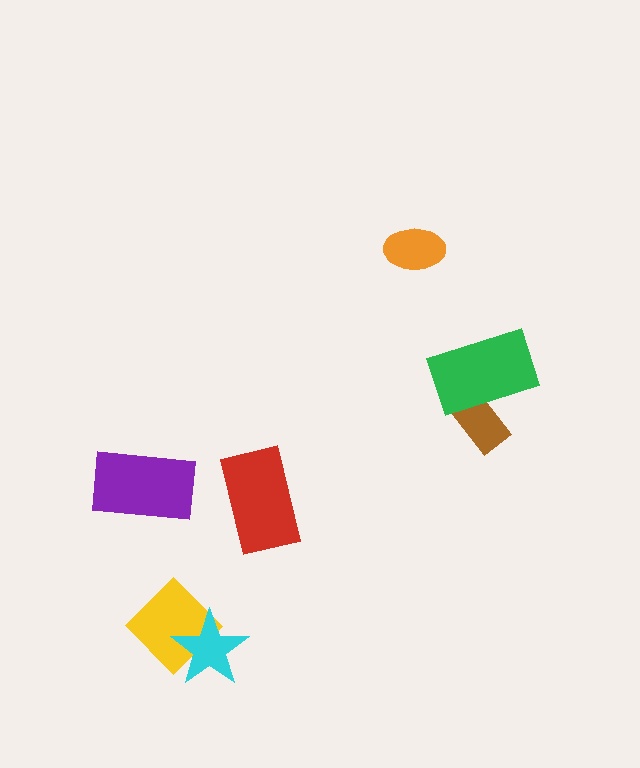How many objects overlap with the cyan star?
1 object overlaps with the cyan star.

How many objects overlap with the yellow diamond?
1 object overlaps with the yellow diamond.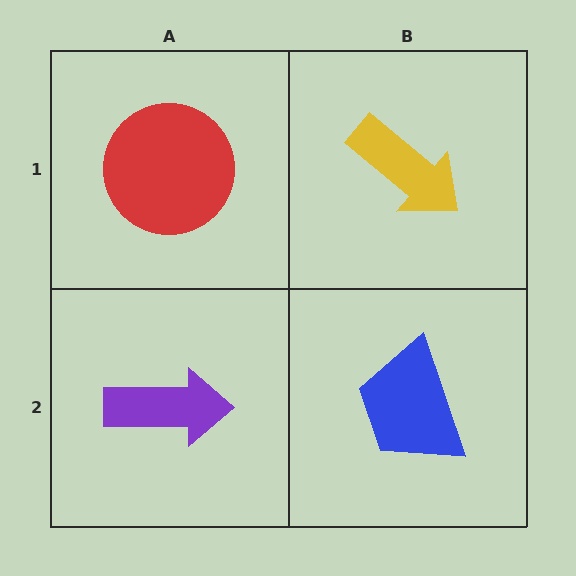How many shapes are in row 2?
2 shapes.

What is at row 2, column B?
A blue trapezoid.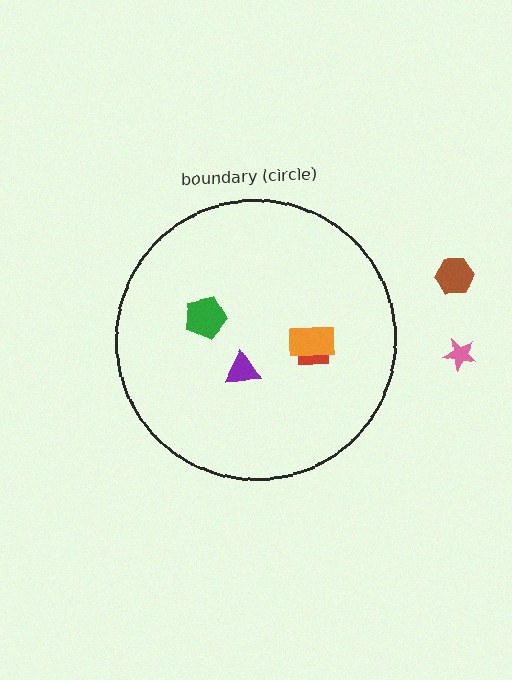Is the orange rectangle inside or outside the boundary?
Inside.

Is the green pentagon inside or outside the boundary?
Inside.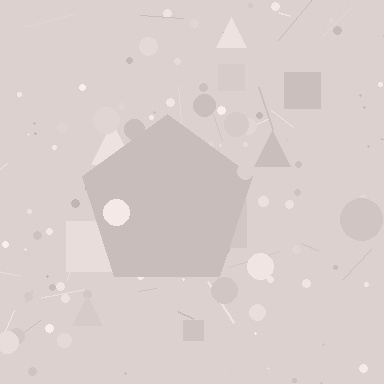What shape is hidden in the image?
A pentagon is hidden in the image.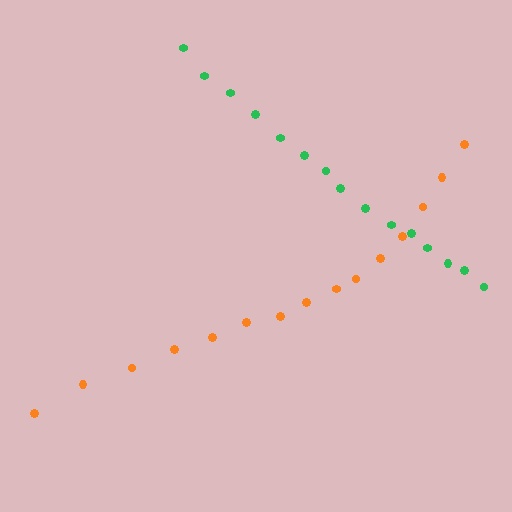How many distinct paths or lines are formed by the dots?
There are 2 distinct paths.